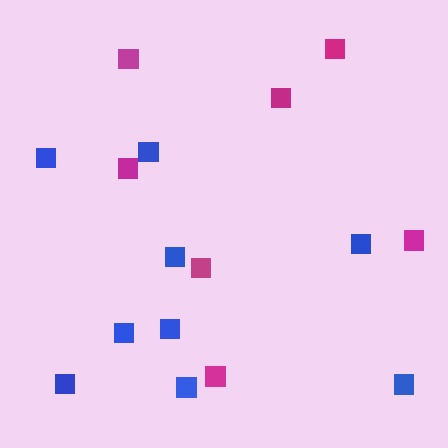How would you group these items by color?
There are 2 groups: one group of magenta squares (7) and one group of blue squares (9).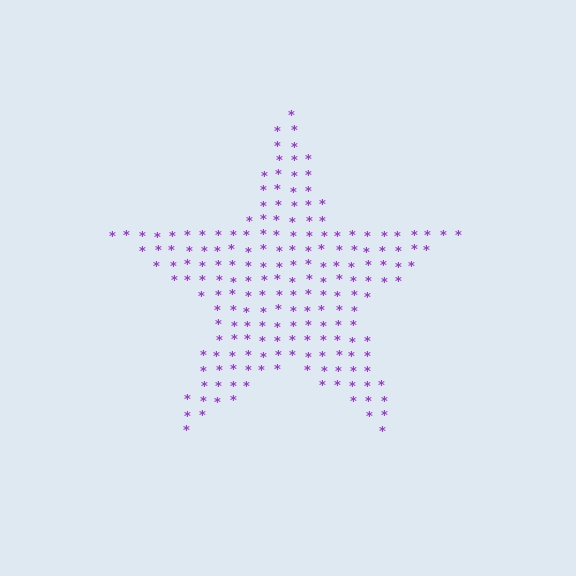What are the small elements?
The small elements are asterisks.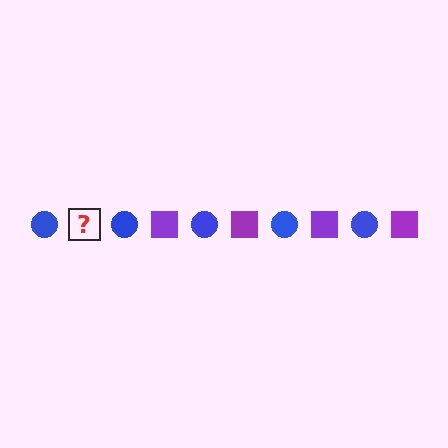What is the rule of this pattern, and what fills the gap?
The rule is that the pattern alternates between blue circle and purple square. The gap should be filled with a purple square.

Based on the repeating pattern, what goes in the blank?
The blank should be a purple square.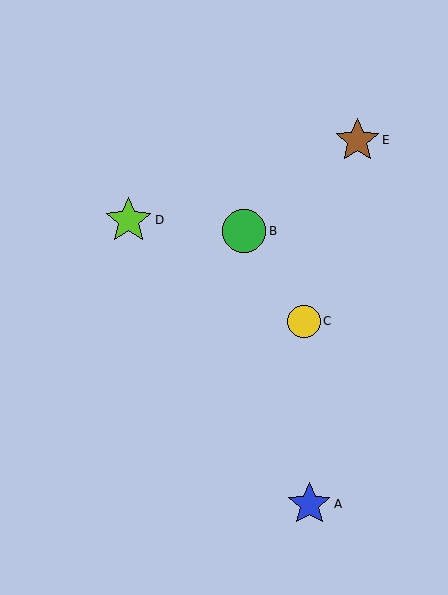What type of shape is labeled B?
Shape B is a green circle.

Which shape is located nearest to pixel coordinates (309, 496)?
The blue star (labeled A) at (309, 504) is nearest to that location.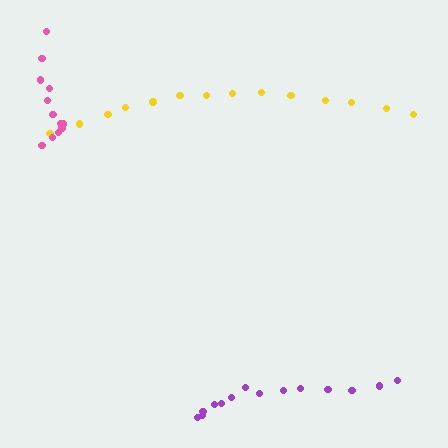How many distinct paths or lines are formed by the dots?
There are 3 distinct paths.